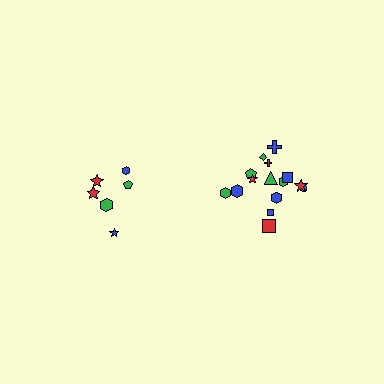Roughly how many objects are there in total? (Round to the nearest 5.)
Roughly 20 objects in total.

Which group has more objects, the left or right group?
The right group.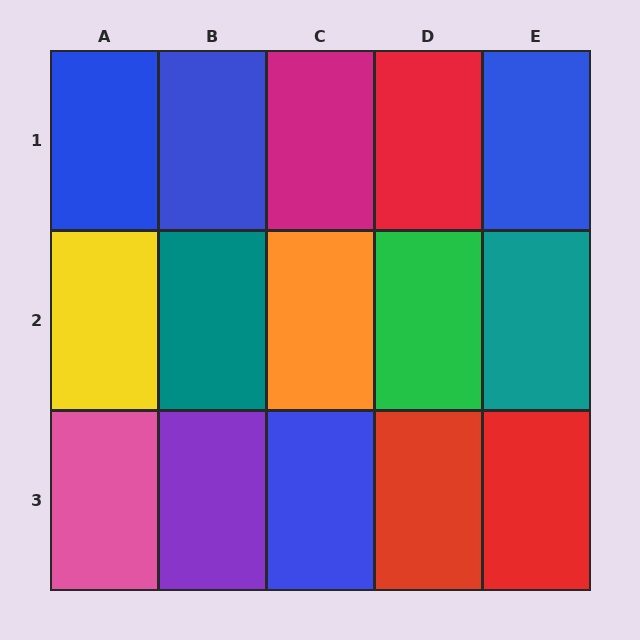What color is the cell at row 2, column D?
Green.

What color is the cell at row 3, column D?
Red.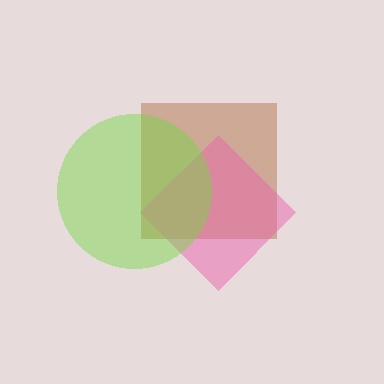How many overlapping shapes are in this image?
There are 3 overlapping shapes in the image.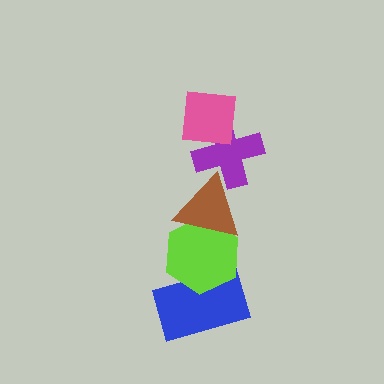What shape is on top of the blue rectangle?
The lime hexagon is on top of the blue rectangle.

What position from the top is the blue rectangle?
The blue rectangle is 5th from the top.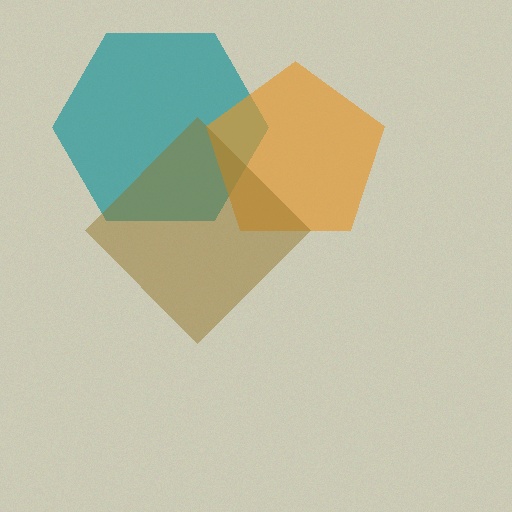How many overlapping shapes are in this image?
There are 3 overlapping shapes in the image.